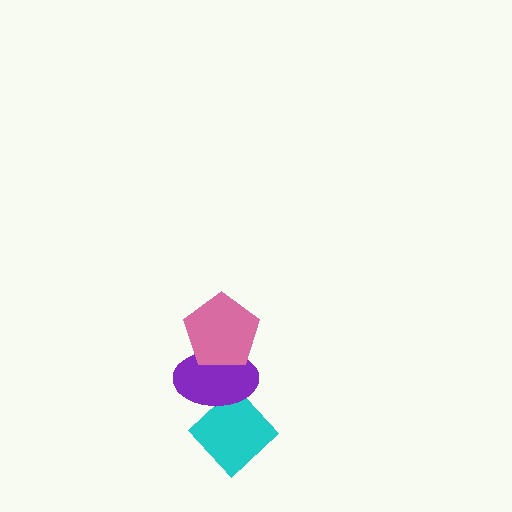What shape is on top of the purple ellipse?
The pink pentagon is on top of the purple ellipse.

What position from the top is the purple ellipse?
The purple ellipse is 2nd from the top.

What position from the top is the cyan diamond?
The cyan diamond is 3rd from the top.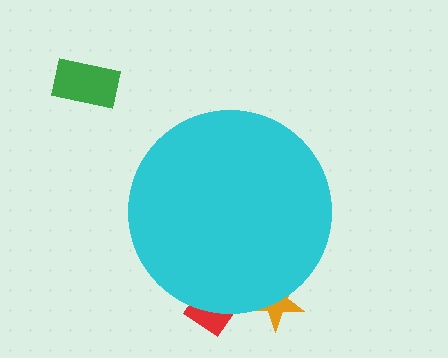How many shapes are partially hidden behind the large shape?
2 shapes are partially hidden.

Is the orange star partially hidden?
Yes, the orange star is partially hidden behind the cyan circle.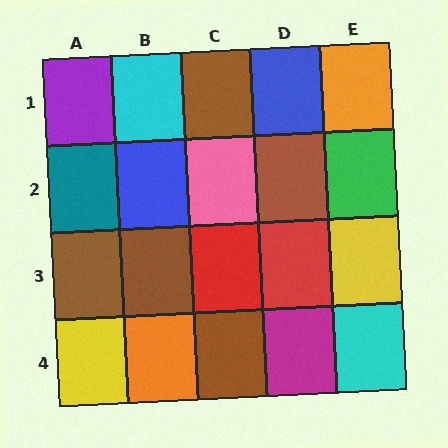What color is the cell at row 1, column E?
Orange.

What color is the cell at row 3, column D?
Red.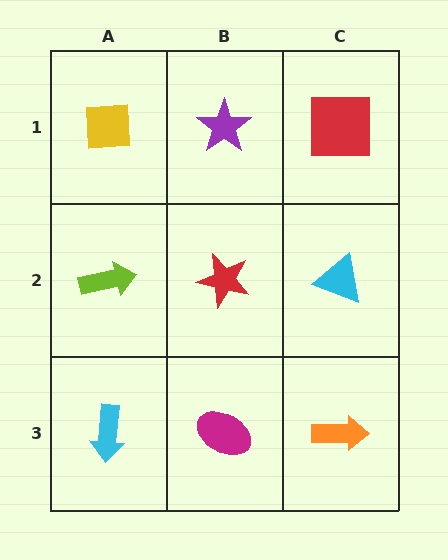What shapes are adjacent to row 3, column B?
A red star (row 2, column B), a cyan arrow (row 3, column A), an orange arrow (row 3, column C).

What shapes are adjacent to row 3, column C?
A cyan triangle (row 2, column C), a magenta ellipse (row 3, column B).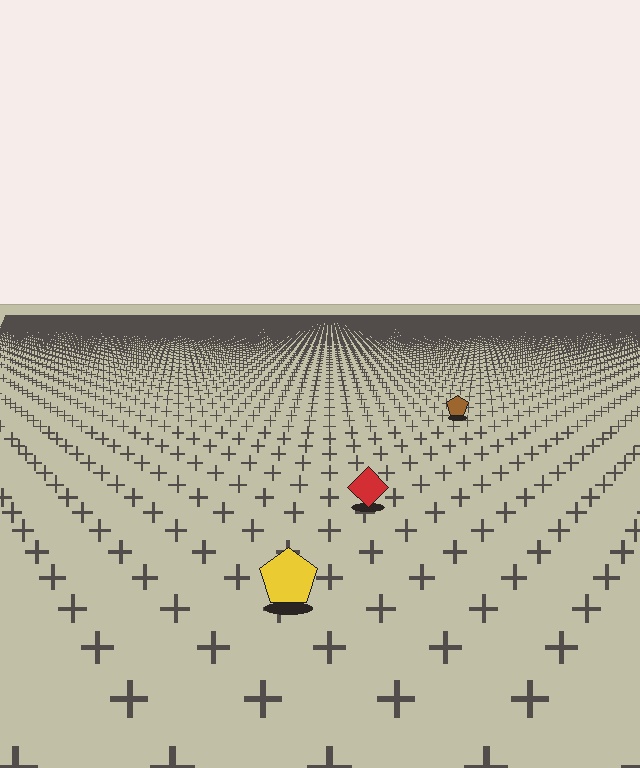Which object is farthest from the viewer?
The brown pentagon is farthest from the viewer. It appears smaller and the ground texture around it is denser.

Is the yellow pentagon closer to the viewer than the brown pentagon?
Yes. The yellow pentagon is closer — you can tell from the texture gradient: the ground texture is coarser near it.